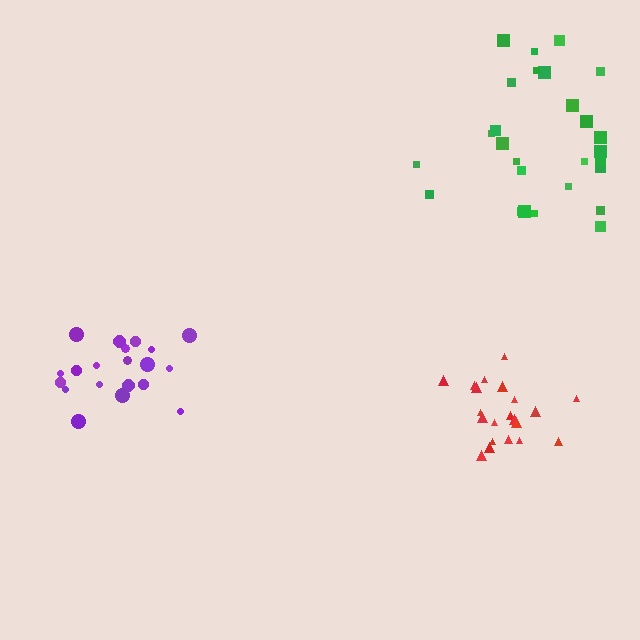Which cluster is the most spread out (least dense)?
Green.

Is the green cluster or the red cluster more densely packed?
Red.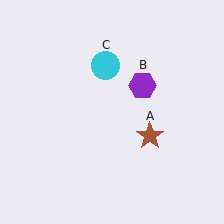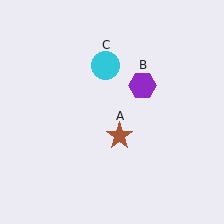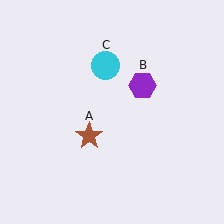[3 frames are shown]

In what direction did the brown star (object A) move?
The brown star (object A) moved left.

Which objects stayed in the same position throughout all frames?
Purple hexagon (object B) and cyan circle (object C) remained stationary.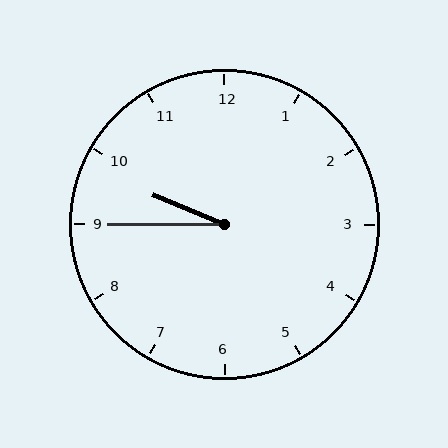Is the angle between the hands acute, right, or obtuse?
It is acute.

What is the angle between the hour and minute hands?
Approximately 22 degrees.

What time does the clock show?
9:45.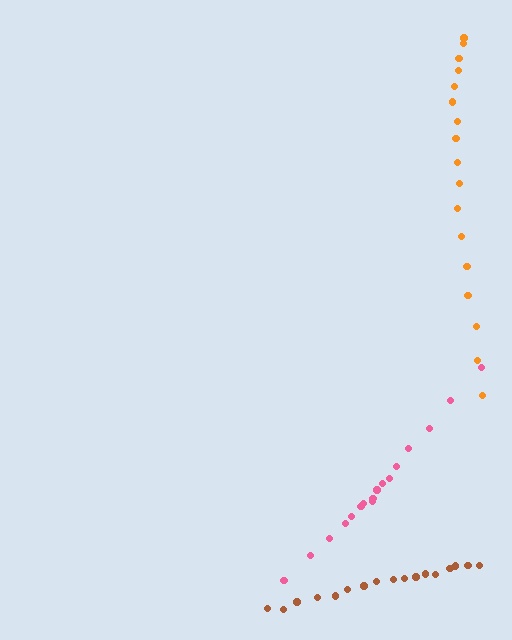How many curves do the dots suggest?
There are 3 distinct paths.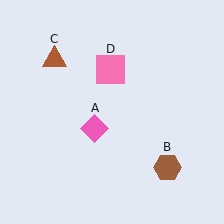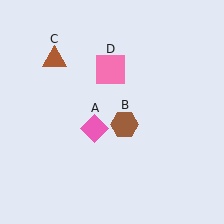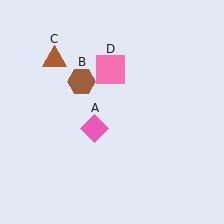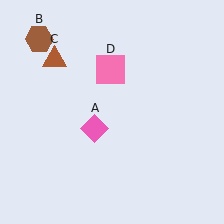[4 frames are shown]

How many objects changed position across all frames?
1 object changed position: brown hexagon (object B).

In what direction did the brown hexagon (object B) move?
The brown hexagon (object B) moved up and to the left.